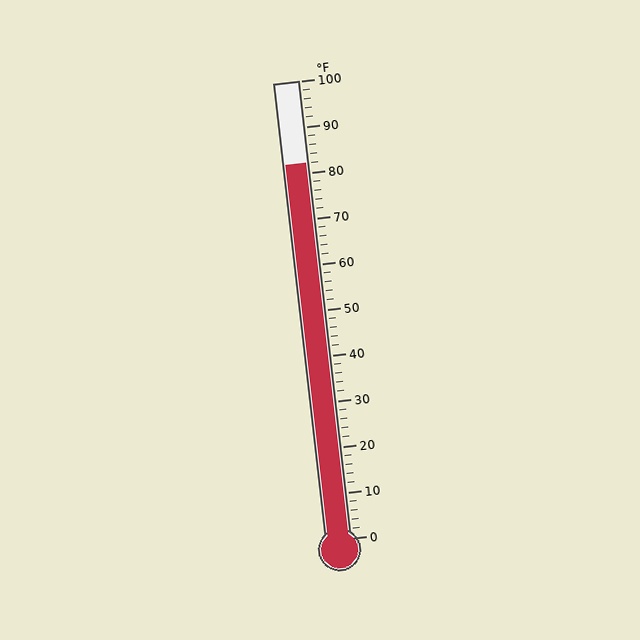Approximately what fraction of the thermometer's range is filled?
The thermometer is filled to approximately 80% of its range.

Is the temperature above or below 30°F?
The temperature is above 30°F.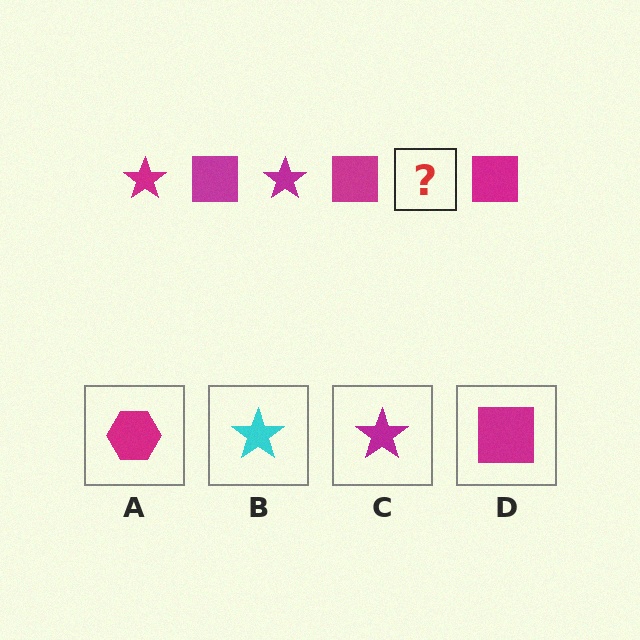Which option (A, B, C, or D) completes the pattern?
C.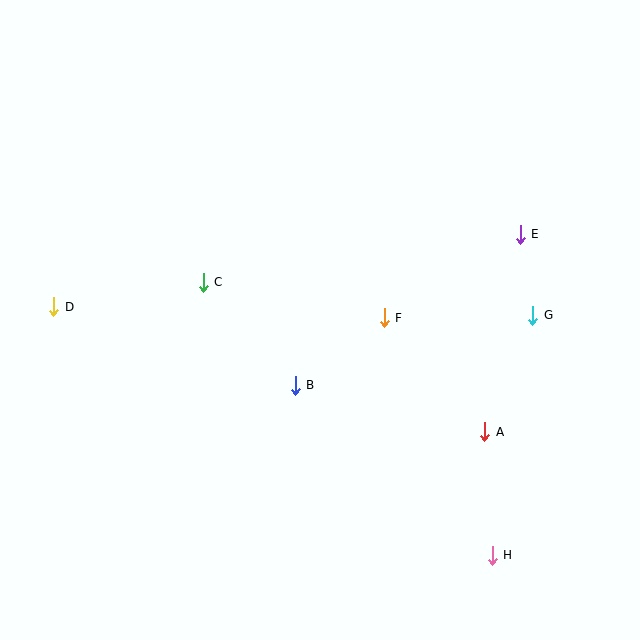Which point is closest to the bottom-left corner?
Point D is closest to the bottom-left corner.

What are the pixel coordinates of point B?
Point B is at (295, 385).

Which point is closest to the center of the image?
Point F at (384, 318) is closest to the center.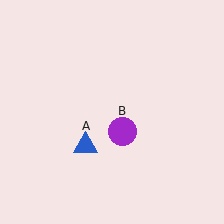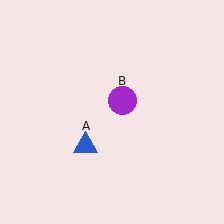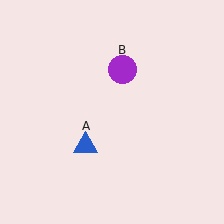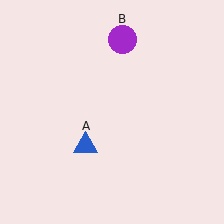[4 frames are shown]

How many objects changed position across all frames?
1 object changed position: purple circle (object B).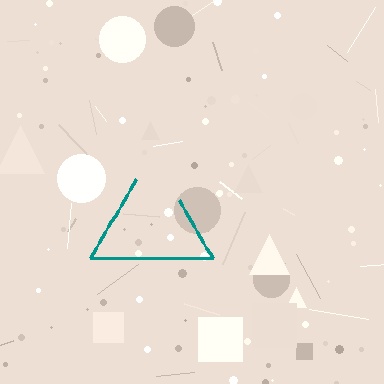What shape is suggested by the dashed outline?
The dashed outline suggests a triangle.